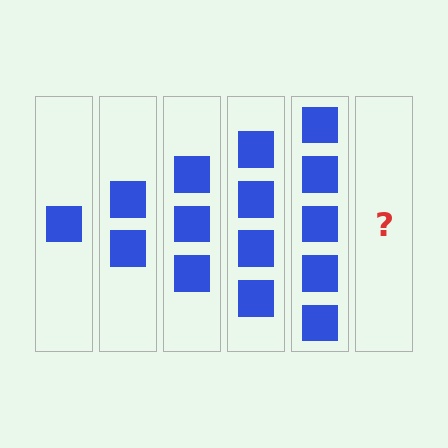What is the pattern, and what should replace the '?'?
The pattern is that each step adds one more square. The '?' should be 6 squares.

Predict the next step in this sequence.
The next step is 6 squares.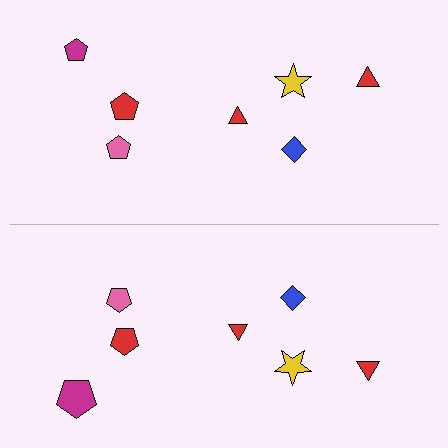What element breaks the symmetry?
The magenta pentagon on the bottom side has a different size than its mirror counterpart.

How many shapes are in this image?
There are 14 shapes in this image.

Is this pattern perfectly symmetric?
No, the pattern is not perfectly symmetric. The magenta pentagon on the bottom side has a different size than its mirror counterpart.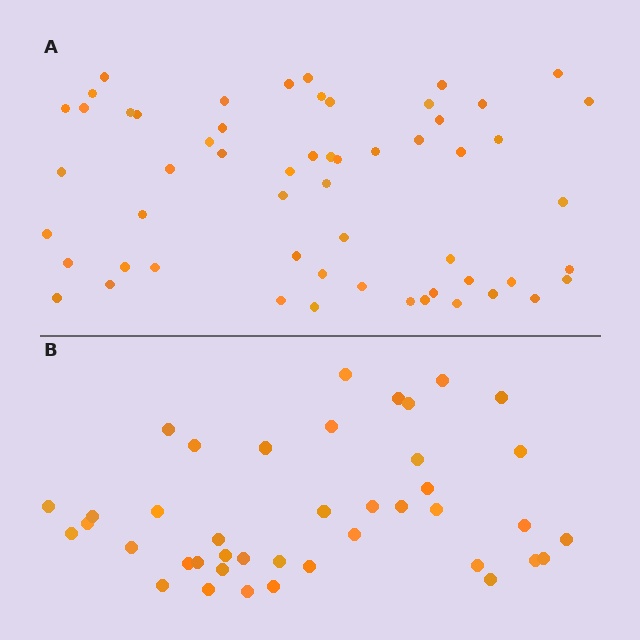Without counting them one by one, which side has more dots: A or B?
Region A (the top region) has more dots.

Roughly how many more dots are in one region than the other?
Region A has approximately 15 more dots than region B.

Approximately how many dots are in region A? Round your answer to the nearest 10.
About 60 dots. (The exact count is 57, which rounds to 60.)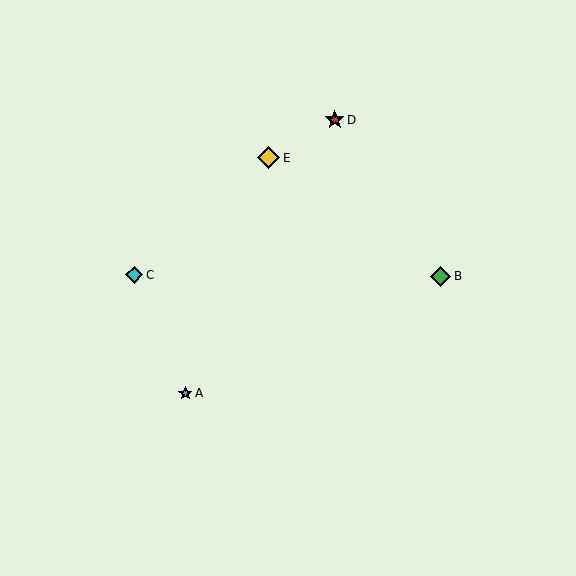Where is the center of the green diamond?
The center of the green diamond is at (440, 276).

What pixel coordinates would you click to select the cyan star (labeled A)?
Click at (185, 393) to select the cyan star A.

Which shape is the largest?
The yellow diamond (labeled E) is the largest.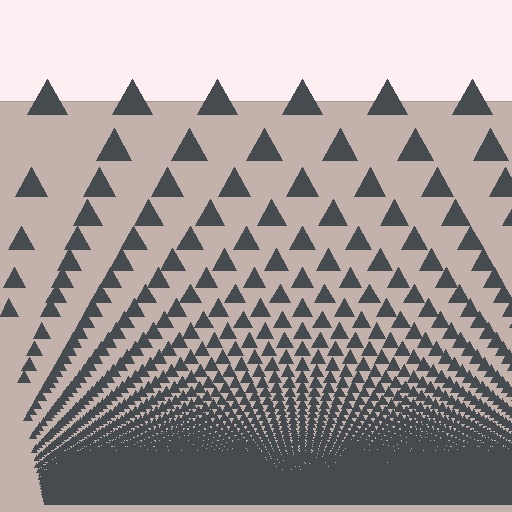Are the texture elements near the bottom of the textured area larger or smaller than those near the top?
Smaller. The gradient is inverted — elements near the bottom are smaller and denser.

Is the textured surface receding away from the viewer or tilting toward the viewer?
The surface appears to tilt toward the viewer. Texture elements get larger and sparser toward the top.